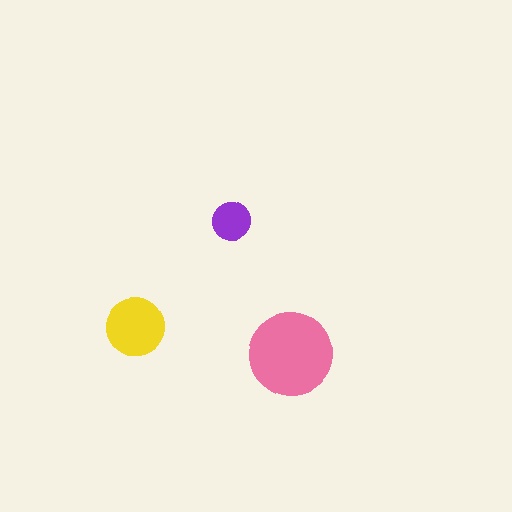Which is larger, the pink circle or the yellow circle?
The pink one.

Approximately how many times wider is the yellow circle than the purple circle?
About 1.5 times wider.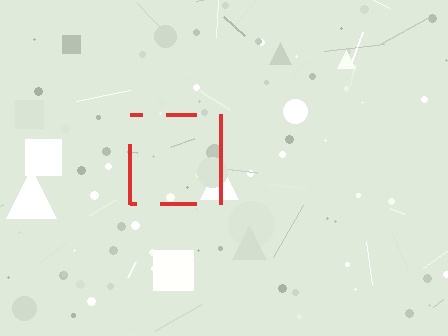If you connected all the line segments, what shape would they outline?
They would outline a square.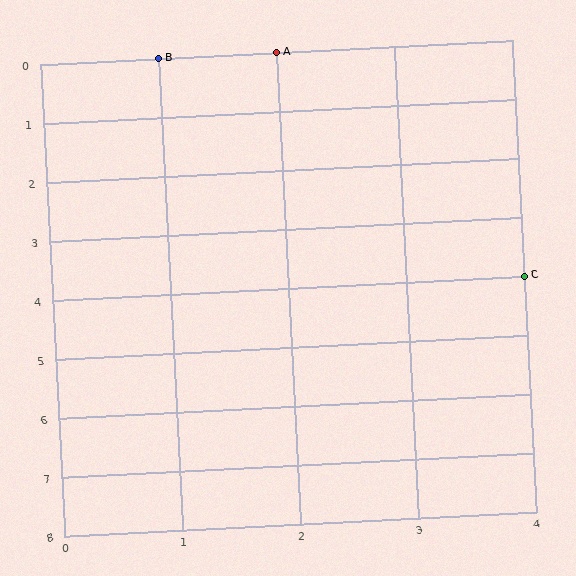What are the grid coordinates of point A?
Point A is at grid coordinates (2, 0).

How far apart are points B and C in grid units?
Points B and C are 3 columns and 4 rows apart (about 5.0 grid units diagonally).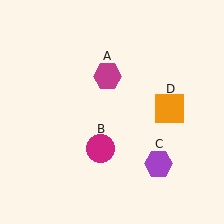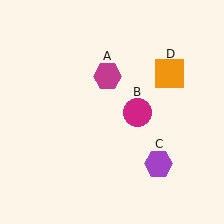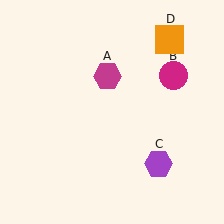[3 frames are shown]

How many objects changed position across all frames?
2 objects changed position: magenta circle (object B), orange square (object D).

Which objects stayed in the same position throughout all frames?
Magenta hexagon (object A) and purple hexagon (object C) remained stationary.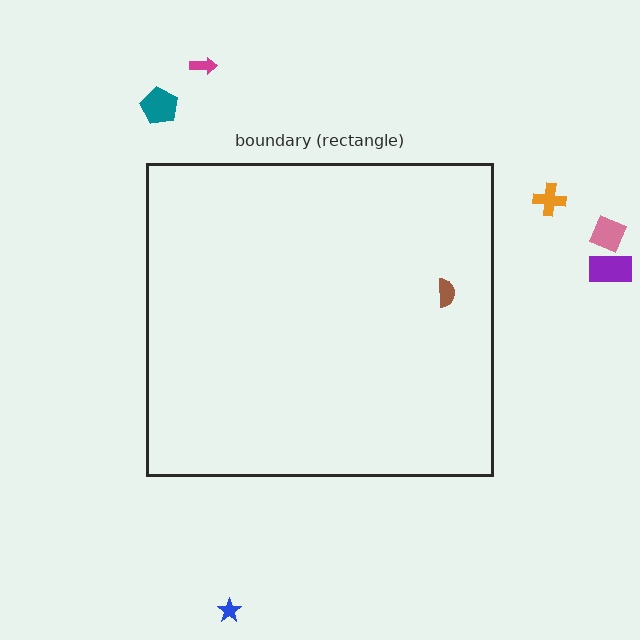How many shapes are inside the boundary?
1 inside, 6 outside.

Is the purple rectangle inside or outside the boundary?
Outside.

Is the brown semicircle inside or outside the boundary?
Inside.